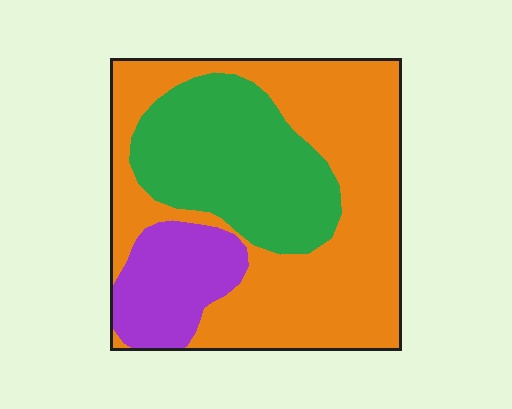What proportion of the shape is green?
Green takes up about one third (1/3) of the shape.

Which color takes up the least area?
Purple, at roughly 15%.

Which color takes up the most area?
Orange, at roughly 55%.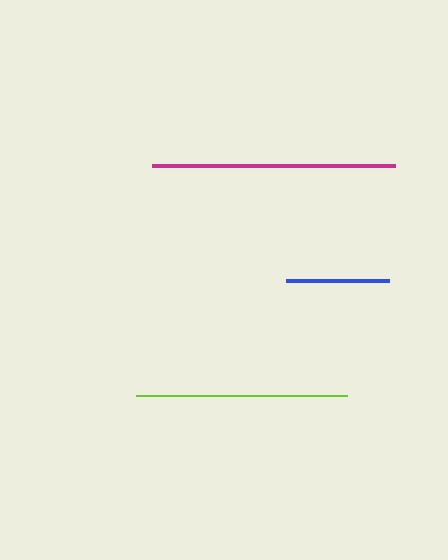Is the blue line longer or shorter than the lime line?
The lime line is longer than the blue line.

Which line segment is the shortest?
The blue line is the shortest at approximately 103 pixels.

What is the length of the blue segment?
The blue segment is approximately 103 pixels long.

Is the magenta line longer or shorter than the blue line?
The magenta line is longer than the blue line.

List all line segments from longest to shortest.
From longest to shortest: magenta, lime, blue.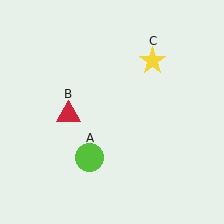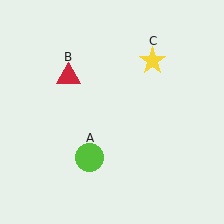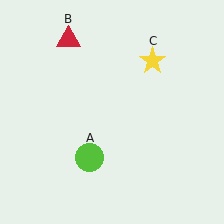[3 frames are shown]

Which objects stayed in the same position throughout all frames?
Lime circle (object A) and yellow star (object C) remained stationary.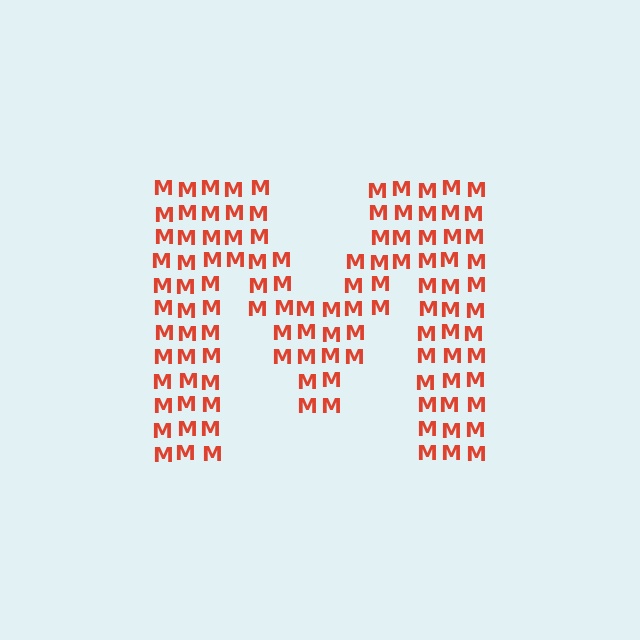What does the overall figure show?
The overall figure shows the letter M.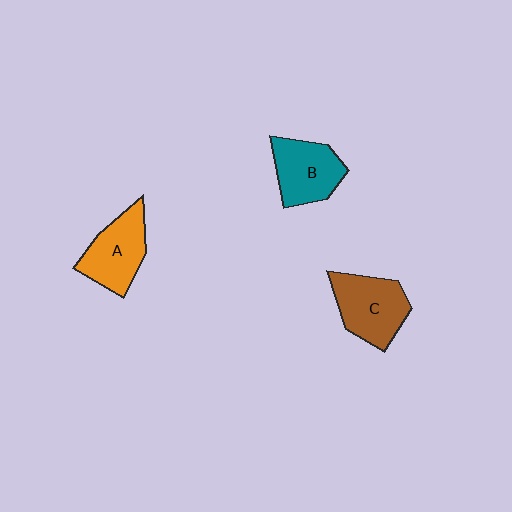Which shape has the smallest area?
Shape B (teal).